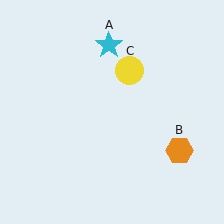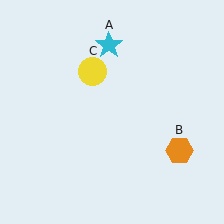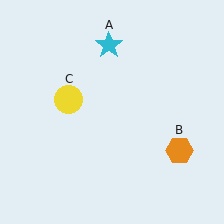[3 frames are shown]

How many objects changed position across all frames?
1 object changed position: yellow circle (object C).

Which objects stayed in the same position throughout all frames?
Cyan star (object A) and orange hexagon (object B) remained stationary.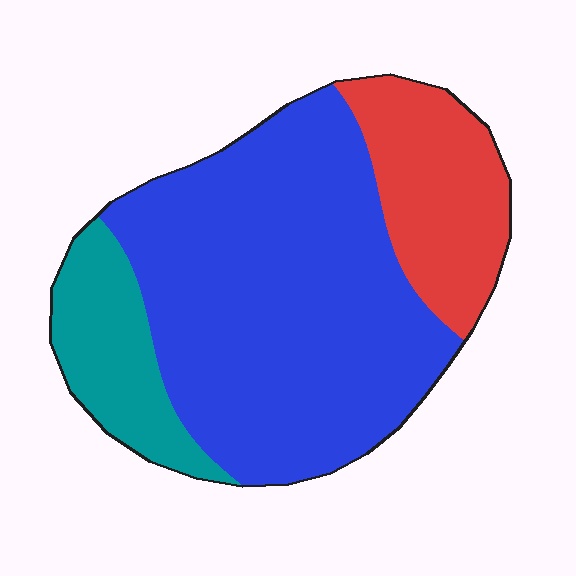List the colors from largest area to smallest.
From largest to smallest: blue, red, teal.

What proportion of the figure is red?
Red takes up about one fifth (1/5) of the figure.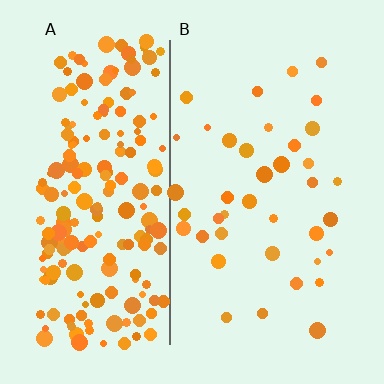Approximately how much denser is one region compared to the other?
Approximately 5.3× — region A over region B.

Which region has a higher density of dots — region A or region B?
A (the left).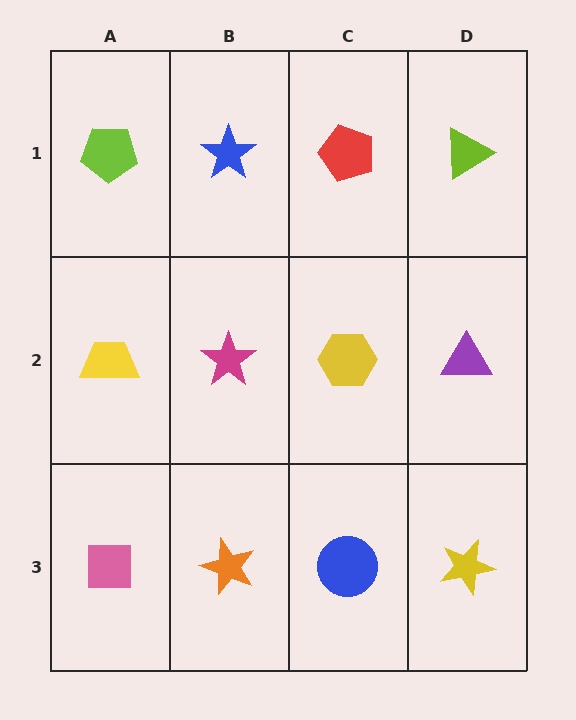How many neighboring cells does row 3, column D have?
2.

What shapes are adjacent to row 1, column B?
A magenta star (row 2, column B), a lime pentagon (row 1, column A), a red pentagon (row 1, column C).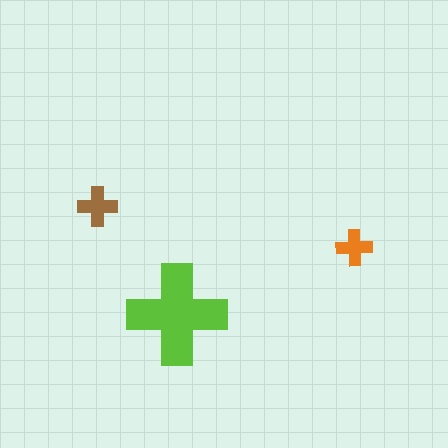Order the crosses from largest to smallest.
the lime one, the brown one, the orange one.